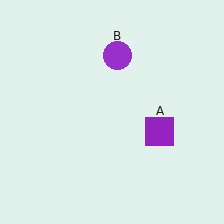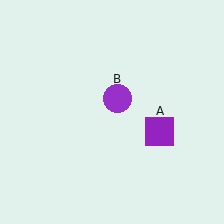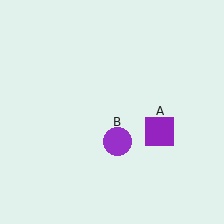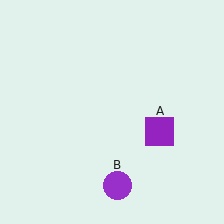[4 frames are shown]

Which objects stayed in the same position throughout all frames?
Purple square (object A) remained stationary.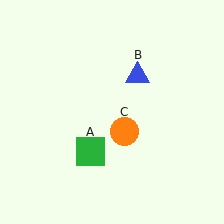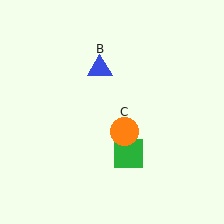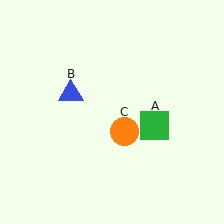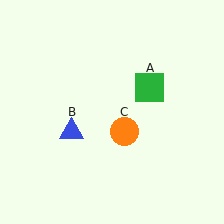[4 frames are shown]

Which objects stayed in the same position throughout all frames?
Orange circle (object C) remained stationary.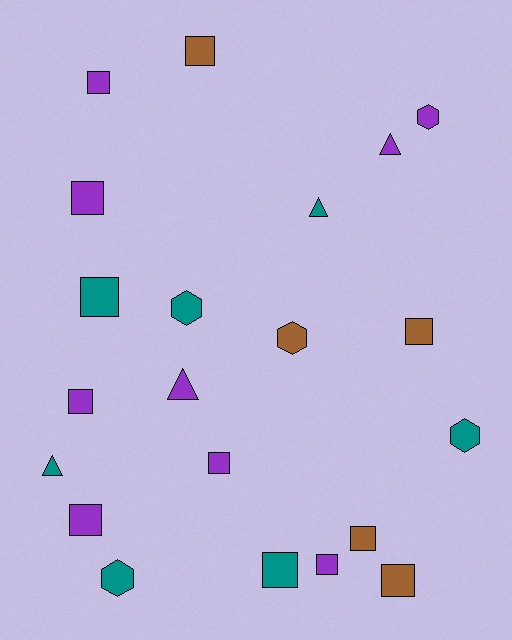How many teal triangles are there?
There are 2 teal triangles.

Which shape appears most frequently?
Square, with 12 objects.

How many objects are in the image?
There are 21 objects.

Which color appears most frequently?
Purple, with 9 objects.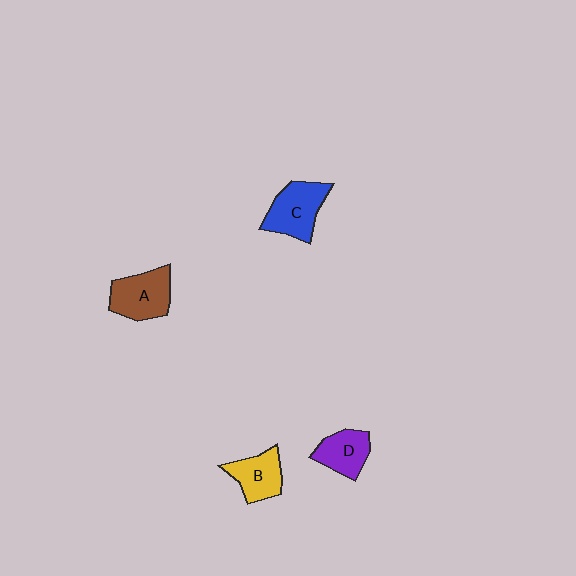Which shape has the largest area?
Shape C (blue).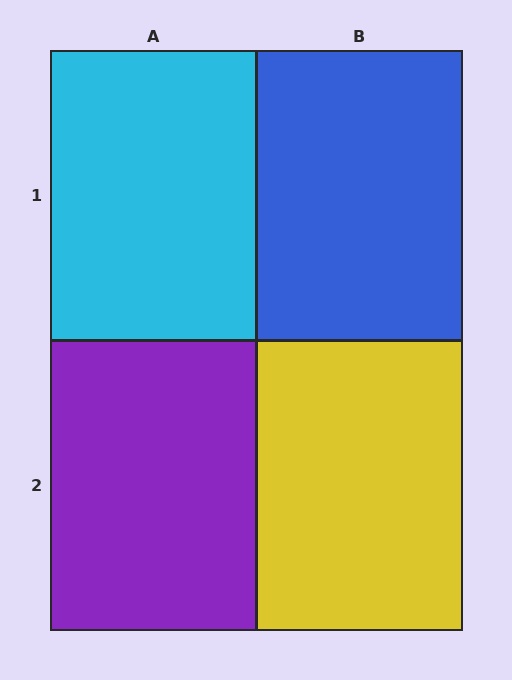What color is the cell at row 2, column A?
Purple.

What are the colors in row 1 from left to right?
Cyan, blue.